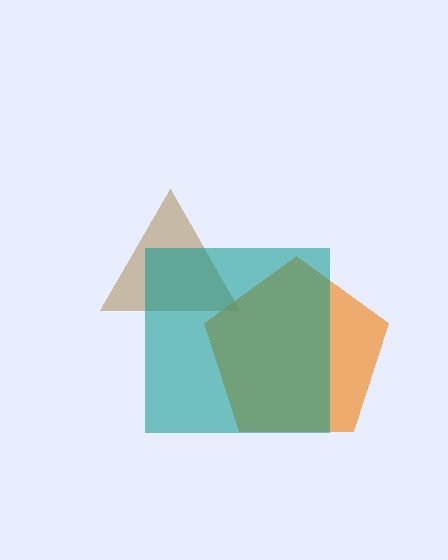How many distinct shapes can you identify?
There are 3 distinct shapes: a brown triangle, an orange pentagon, a teal square.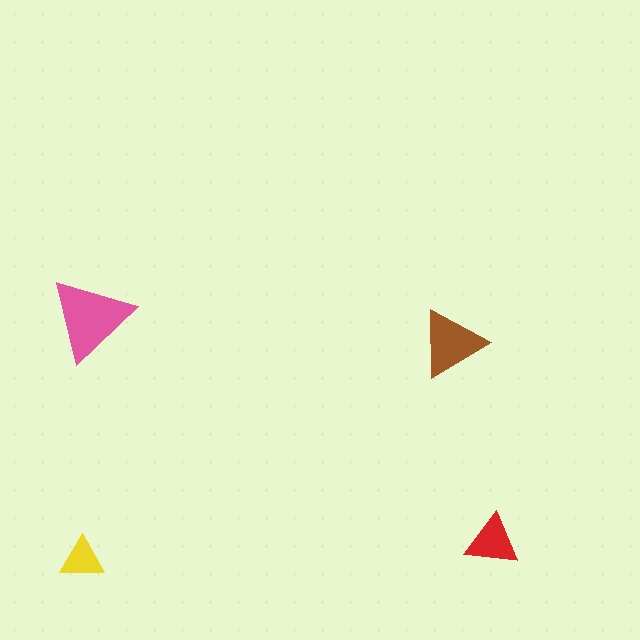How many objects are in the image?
There are 4 objects in the image.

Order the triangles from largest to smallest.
the pink one, the brown one, the red one, the yellow one.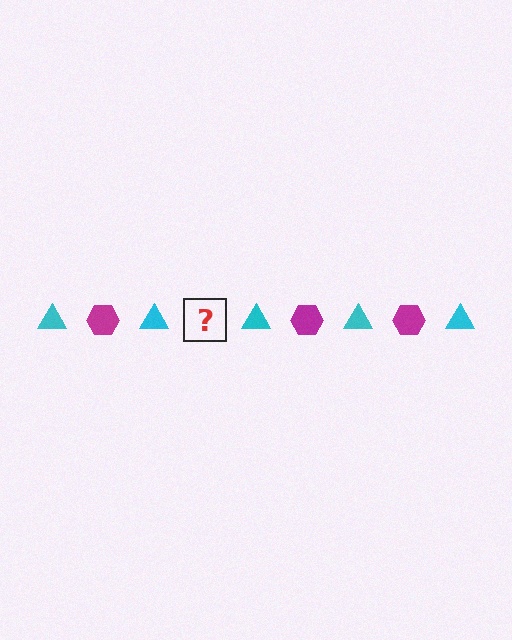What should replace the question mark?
The question mark should be replaced with a magenta hexagon.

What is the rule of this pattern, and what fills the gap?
The rule is that the pattern alternates between cyan triangle and magenta hexagon. The gap should be filled with a magenta hexagon.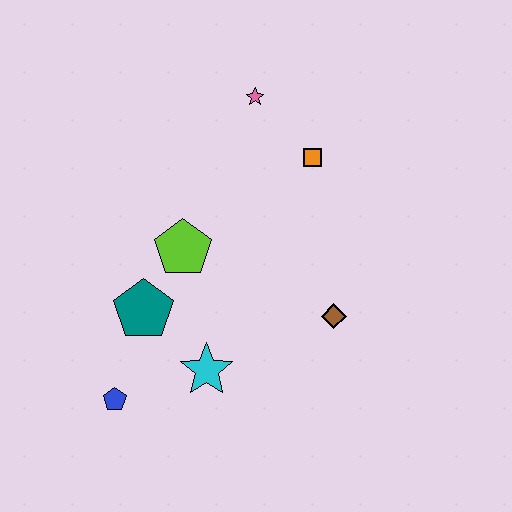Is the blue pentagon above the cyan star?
No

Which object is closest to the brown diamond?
The cyan star is closest to the brown diamond.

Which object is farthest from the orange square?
The blue pentagon is farthest from the orange square.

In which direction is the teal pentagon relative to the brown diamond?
The teal pentagon is to the left of the brown diamond.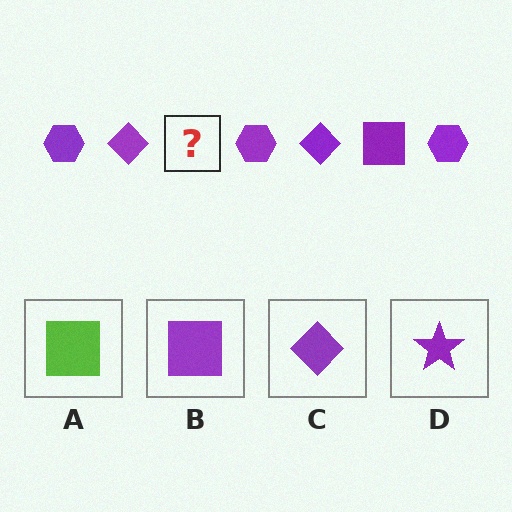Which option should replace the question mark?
Option B.